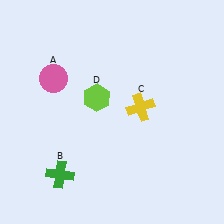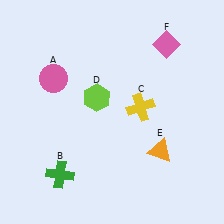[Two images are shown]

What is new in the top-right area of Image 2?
A pink diamond (F) was added in the top-right area of Image 2.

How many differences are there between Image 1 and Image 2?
There are 2 differences between the two images.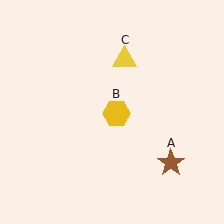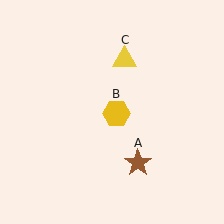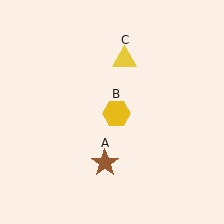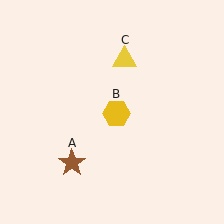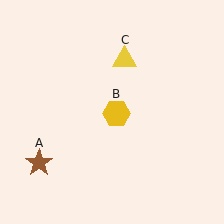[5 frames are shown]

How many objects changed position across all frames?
1 object changed position: brown star (object A).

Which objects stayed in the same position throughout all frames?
Yellow hexagon (object B) and yellow triangle (object C) remained stationary.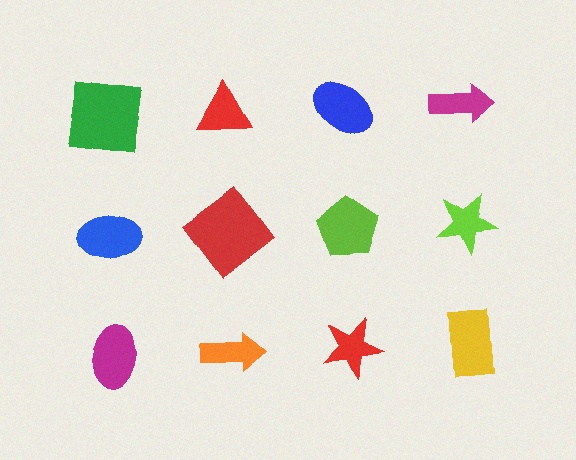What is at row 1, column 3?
A blue ellipse.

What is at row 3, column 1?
A magenta ellipse.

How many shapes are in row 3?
4 shapes.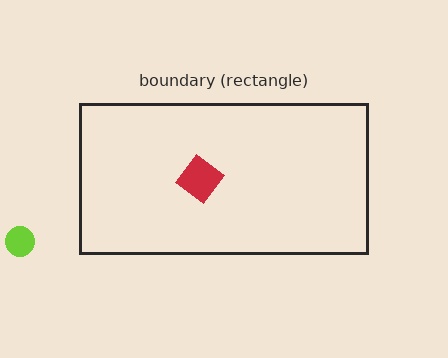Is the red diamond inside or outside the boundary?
Inside.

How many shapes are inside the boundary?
1 inside, 1 outside.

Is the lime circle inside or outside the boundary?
Outside.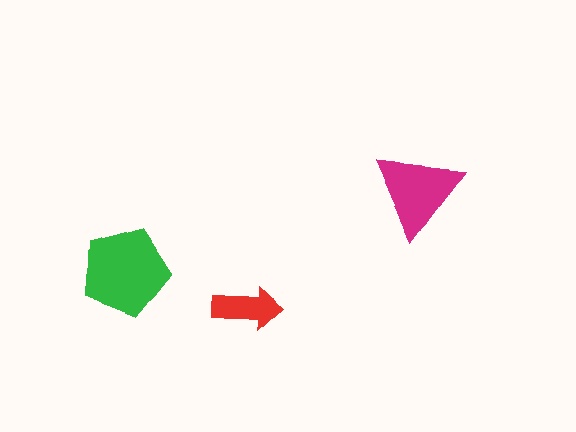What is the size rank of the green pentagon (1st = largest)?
1st.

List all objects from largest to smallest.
The green pentagon, the magenta triangle, the red arrow.